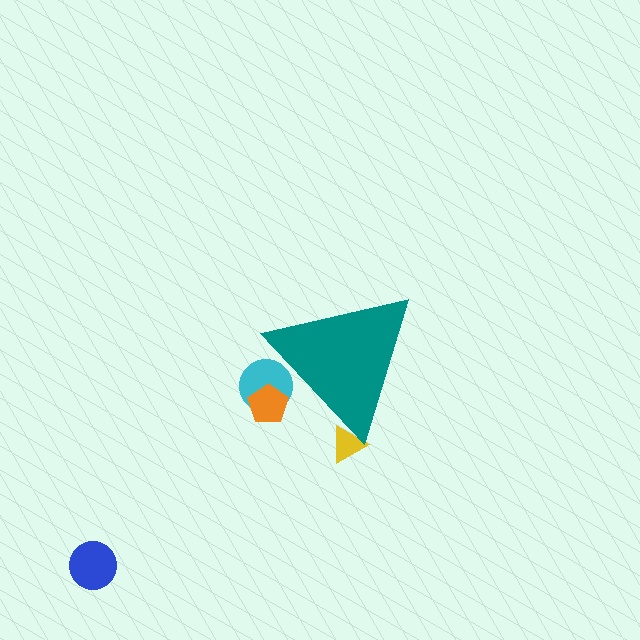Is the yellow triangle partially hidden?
Yes, the yellow triangle is partially hidden behind the teal triangle.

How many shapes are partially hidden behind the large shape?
3 shapes are partially hidden.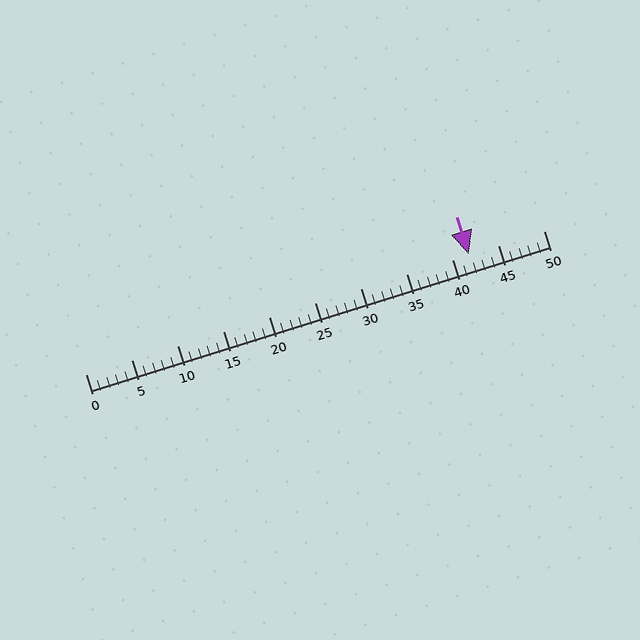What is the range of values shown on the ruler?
The ruler shows values from 0 to 50.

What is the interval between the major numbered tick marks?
The major tick marks are spaced 5 units apart.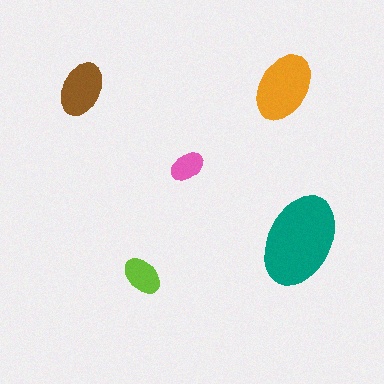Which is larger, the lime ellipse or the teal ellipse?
The teal one.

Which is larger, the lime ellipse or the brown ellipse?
The brown one.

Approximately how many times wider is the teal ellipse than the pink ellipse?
About 2.5 times wider.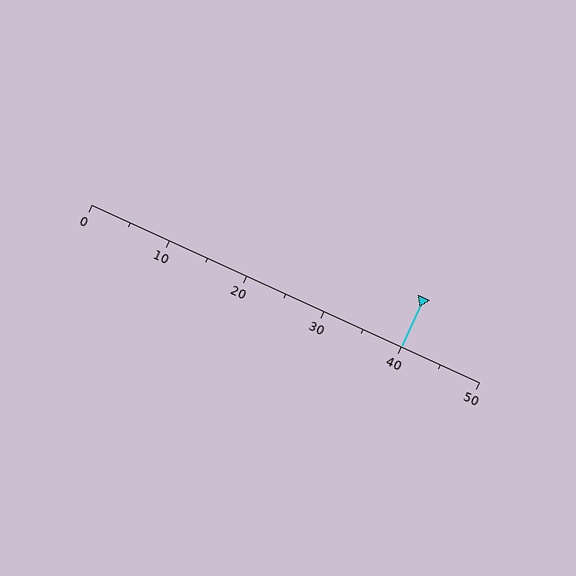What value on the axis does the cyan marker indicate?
The marker indicates approximately 40.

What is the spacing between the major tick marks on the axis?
The major ticks are spaced 10 apart.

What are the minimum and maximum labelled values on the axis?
The axis runs from 0 to 50.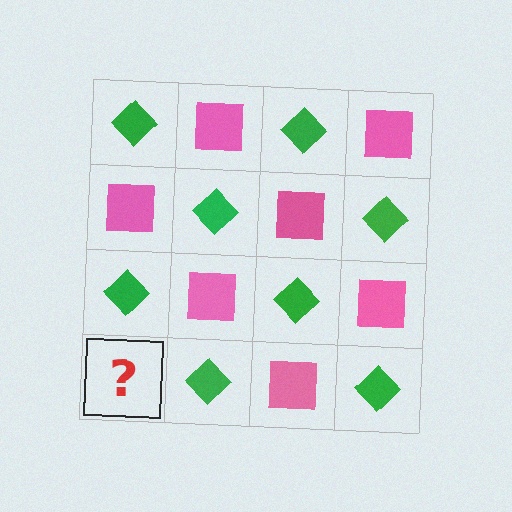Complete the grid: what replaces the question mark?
The question mark should be replaced with a pink square.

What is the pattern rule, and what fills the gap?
The rule is that it alternates green diamond and pink square in a checkerboard pattern. The gap should be filled with a pink square.